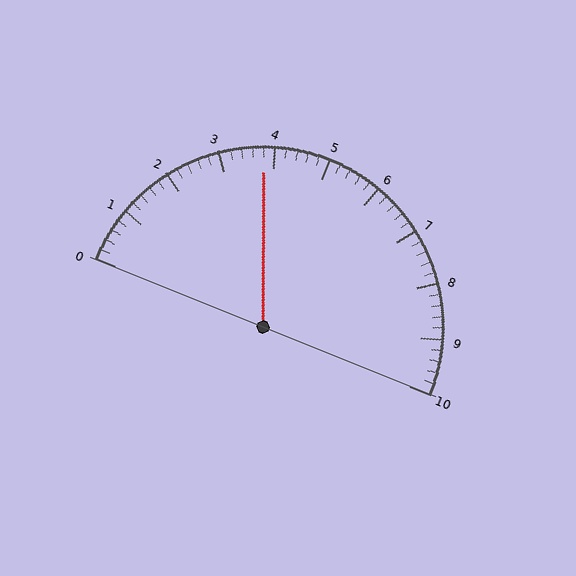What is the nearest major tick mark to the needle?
The nearest major tick mark is 4.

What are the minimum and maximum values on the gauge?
The gauge ranges from 0 to 10.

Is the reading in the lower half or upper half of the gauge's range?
The reading is in the lower half of the range (0 to 10).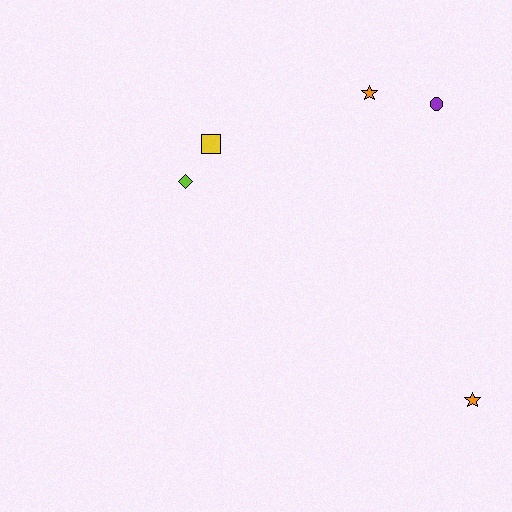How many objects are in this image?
There are 5 objects.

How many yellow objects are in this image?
There is 1 yellow object.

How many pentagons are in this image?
There are no pentagons.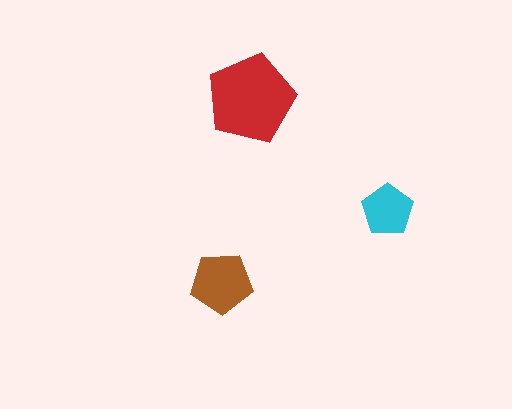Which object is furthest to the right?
The cyan pentagon is rightmost.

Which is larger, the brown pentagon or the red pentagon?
The red one.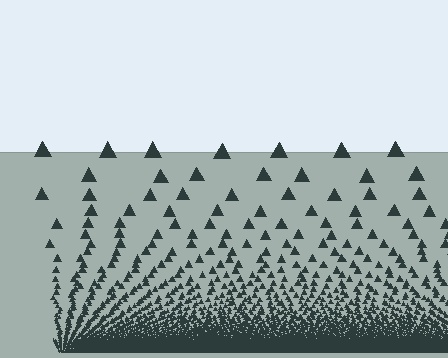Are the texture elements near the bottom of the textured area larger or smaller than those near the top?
Smaller. The gradient is inverted — elements near the bottom are smaller and denser.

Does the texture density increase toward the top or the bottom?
Density increases toward the bottom.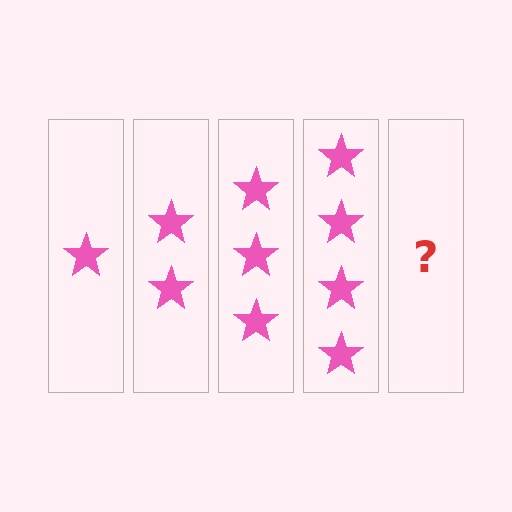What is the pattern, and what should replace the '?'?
The pattern is that each step adds one more star. The '?' should be 5 stars.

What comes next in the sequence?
The next element should be 5 stars.